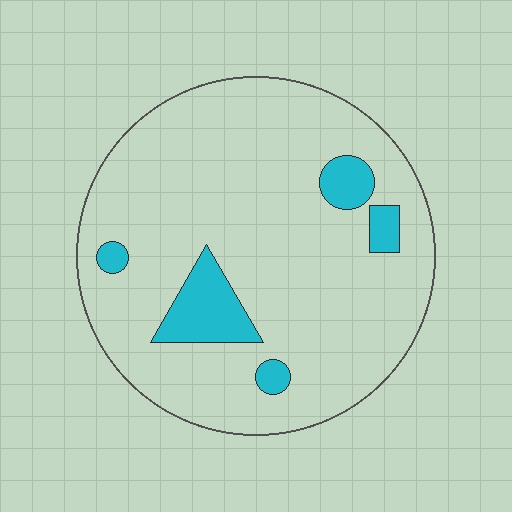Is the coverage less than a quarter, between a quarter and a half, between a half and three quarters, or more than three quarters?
Less than a quarter.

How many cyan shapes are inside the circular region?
5.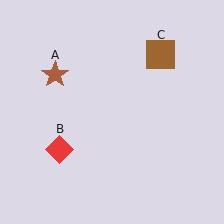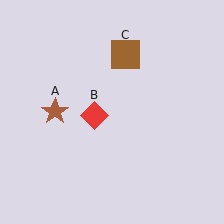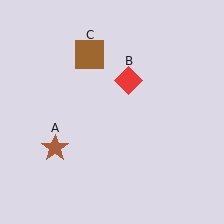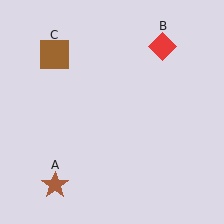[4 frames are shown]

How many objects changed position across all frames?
3 objects changed position: brown star (object A), red diamond (object B), brown square (object C).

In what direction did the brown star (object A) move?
The brown star (object A) moved down.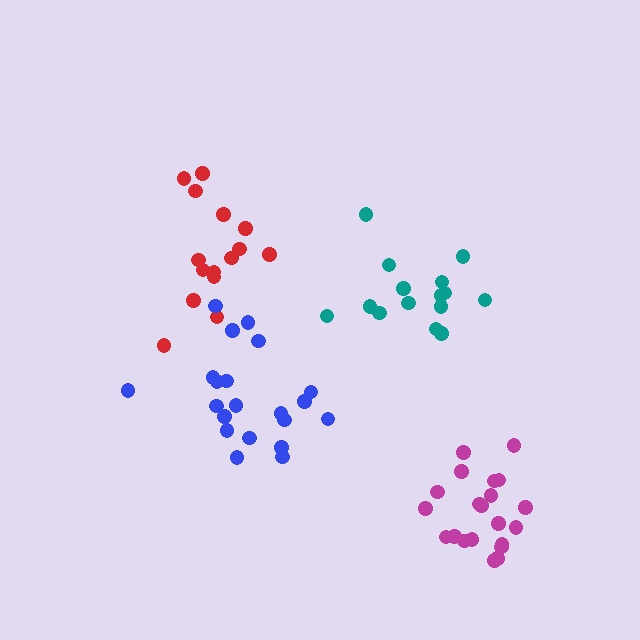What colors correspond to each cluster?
The clusters are colored: magenta, red, teal, blue.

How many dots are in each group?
Group 1: 21 dots, Group 2: 15 dots, Group 3: 15 dots, Group 4: 21 dots (72 total).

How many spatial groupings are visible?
There are 4 spatial groupings.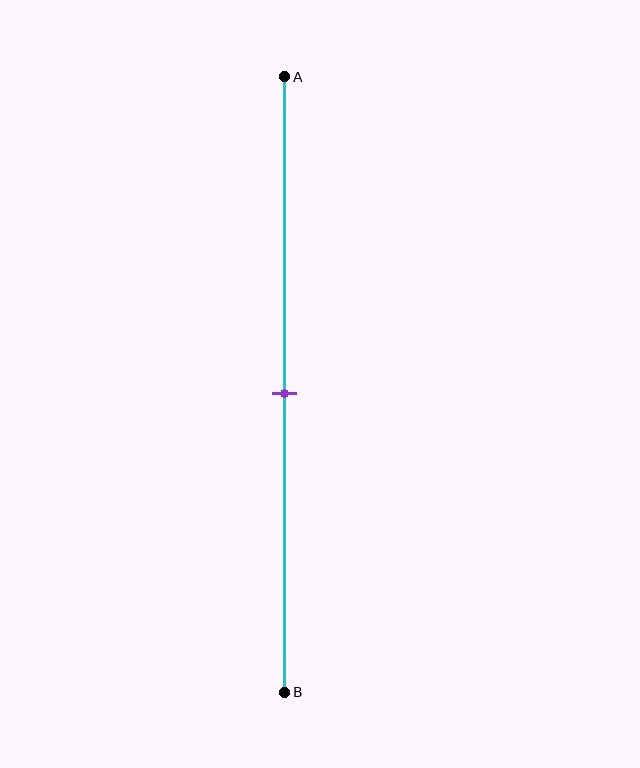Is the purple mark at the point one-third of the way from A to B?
No, the mark is at about 50% from A, not at the 33% one-third point.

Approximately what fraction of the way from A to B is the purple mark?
The purple mark is approximately 50% of the way from A to B.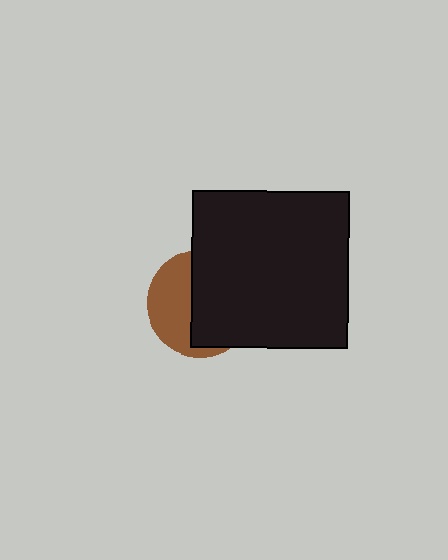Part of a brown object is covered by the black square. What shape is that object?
It is a circle.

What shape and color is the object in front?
The object in front is a black square.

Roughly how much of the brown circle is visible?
A small part of it is visible (roughly 42%).